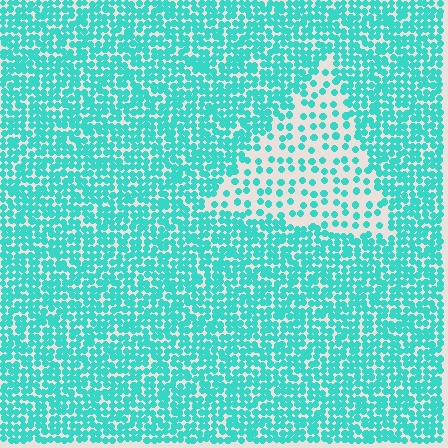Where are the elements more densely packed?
The elements are more densely packed outside the triangle boundary.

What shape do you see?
I see a triangle.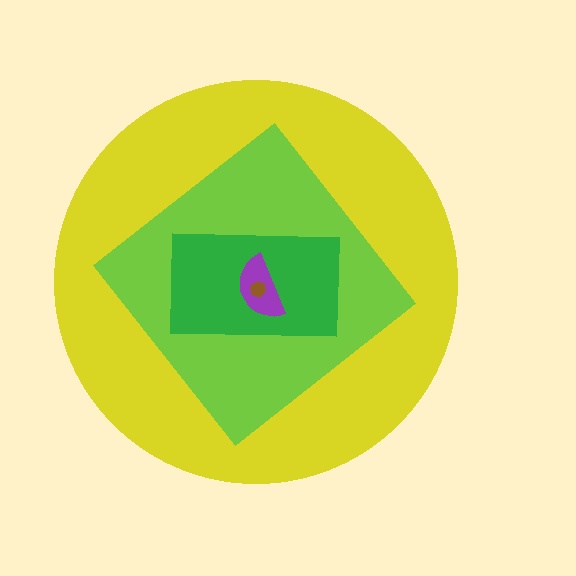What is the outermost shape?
The yellow circle.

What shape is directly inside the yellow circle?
The lime diamond.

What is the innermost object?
The brown hexagon.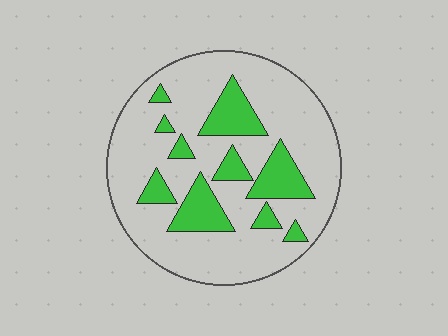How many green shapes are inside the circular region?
10.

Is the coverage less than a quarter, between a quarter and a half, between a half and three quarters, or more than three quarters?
Less than a quarter.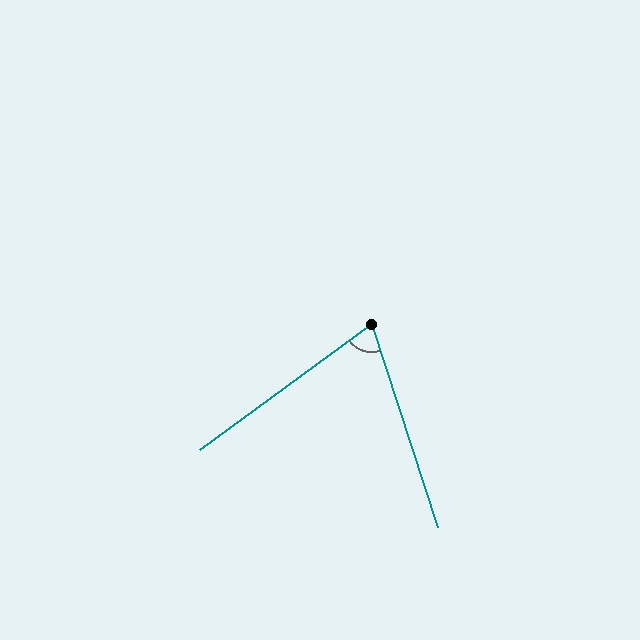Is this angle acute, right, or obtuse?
It is acute.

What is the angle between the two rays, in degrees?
Approximately 72 degrees.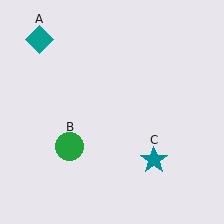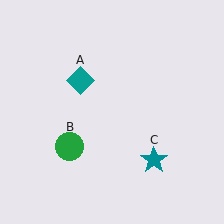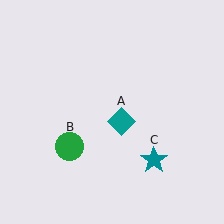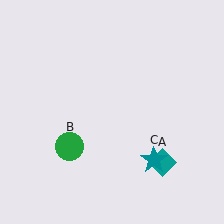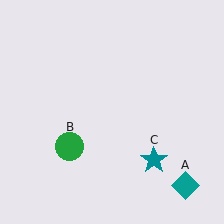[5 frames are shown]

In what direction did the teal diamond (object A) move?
The teal diamond (object A) moved down and to the right.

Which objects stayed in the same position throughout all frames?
Green circle (object B) and teal star (object C) remained stationary.